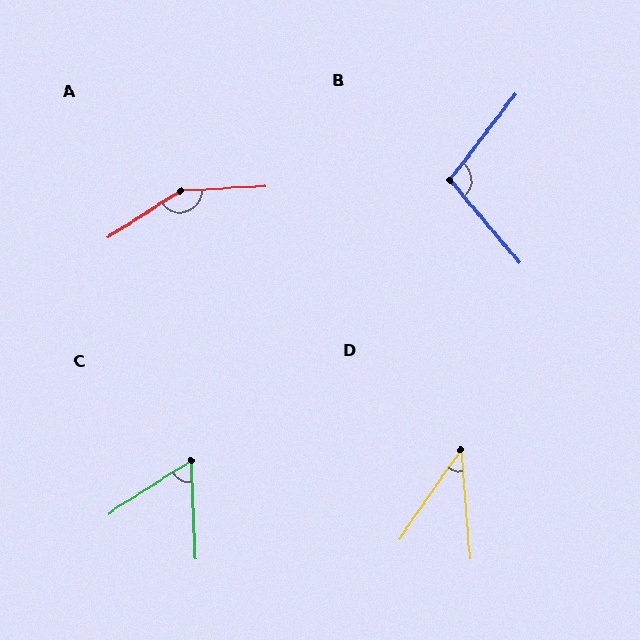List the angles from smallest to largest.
D (39°), C (60°), B (102°), A (150°).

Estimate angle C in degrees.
Approximately 60 degrees.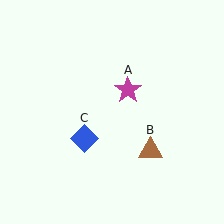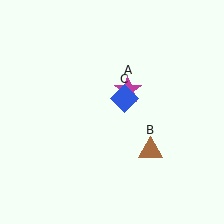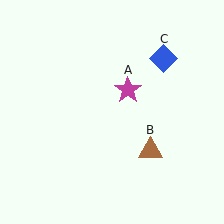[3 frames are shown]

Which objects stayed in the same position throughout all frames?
Magenta star (object A) and brown triangle (object B) remained stationary.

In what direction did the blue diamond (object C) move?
The blue diamond (object C) moved up and to the right.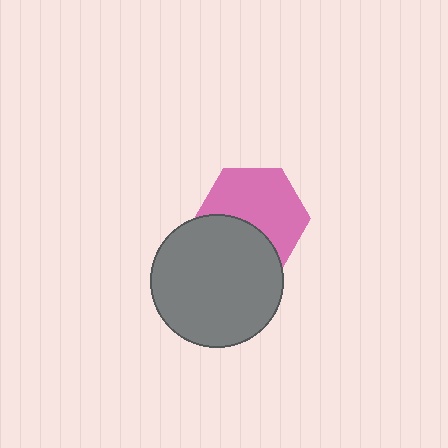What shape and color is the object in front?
The object in front is a gray circle.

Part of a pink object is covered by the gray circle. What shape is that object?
It is a hexagon.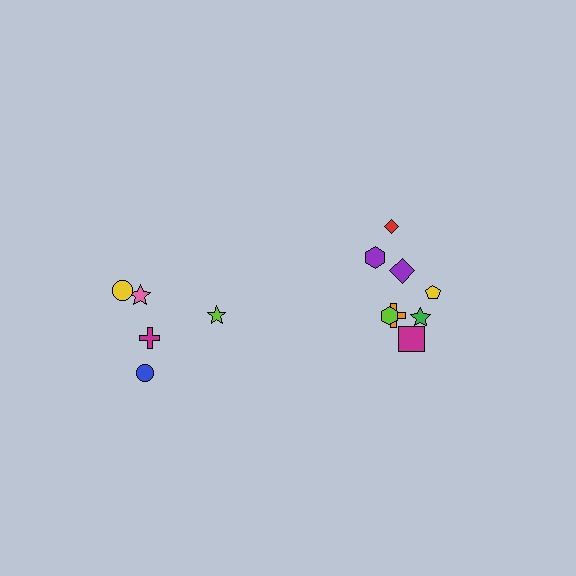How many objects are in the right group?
There are 8 objects.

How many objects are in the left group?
There are 5 objects.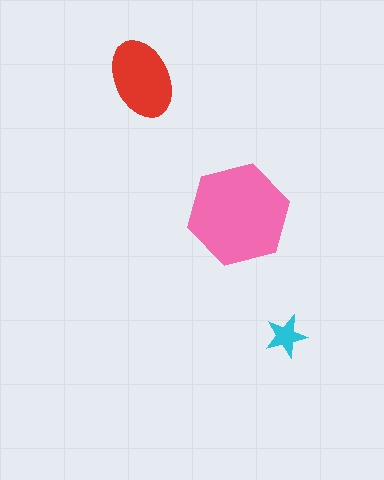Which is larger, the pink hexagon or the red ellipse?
The pink hexagon.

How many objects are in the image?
There are 3 objects in the image.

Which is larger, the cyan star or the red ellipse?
The red ellipse.